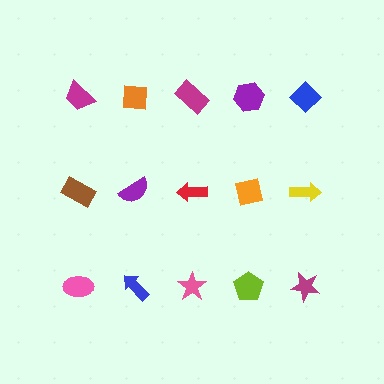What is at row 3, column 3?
A pink star.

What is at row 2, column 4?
An orange square.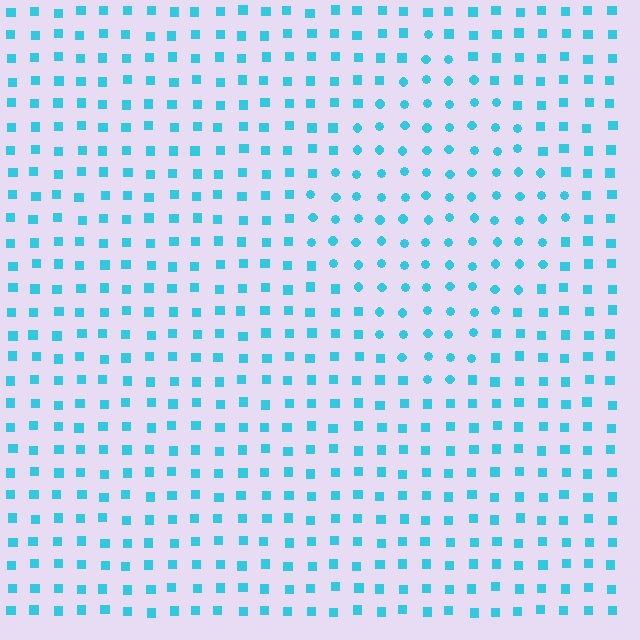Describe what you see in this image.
The image is filled with small cyan elements arranged in a uniform grid. A diamond-shaped region contains circles, while the surrounding area contains squares. The boundary is defined purely by the change in element shape.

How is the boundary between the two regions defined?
The boundary is defined by a change in element shape: circles inside vs. squares outside. All elements share the same color and spacing.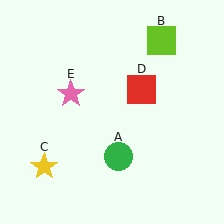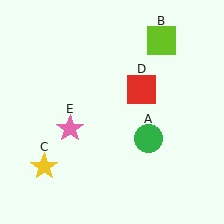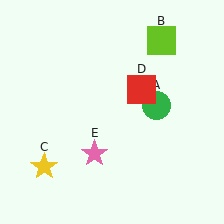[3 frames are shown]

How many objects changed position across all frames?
2 objects changed position: green circle (object A), pink star (object E).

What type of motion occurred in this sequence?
The green circle (object A), pink star (object E) rotated counterclockwise around the center of the scene.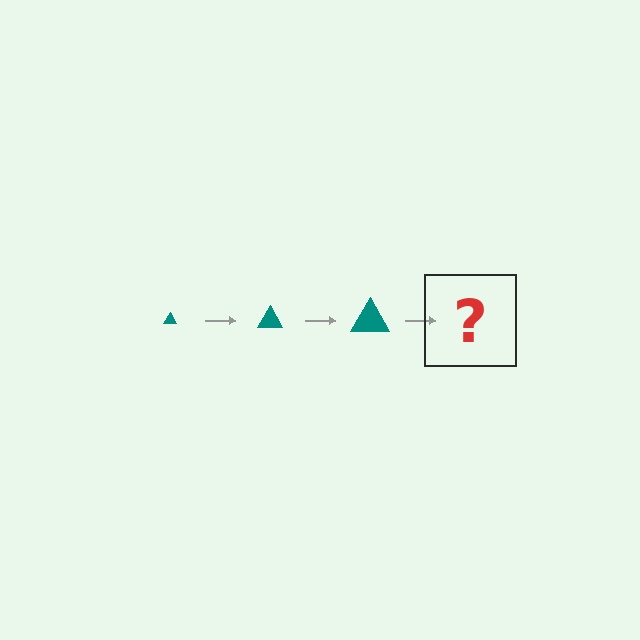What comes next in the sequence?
The next element should be a teal triangle, larger than the previous one.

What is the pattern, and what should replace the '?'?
The pattern is that the triangle gets progressively larger each step. The '?' should be a teal triangle, larger than the previous one.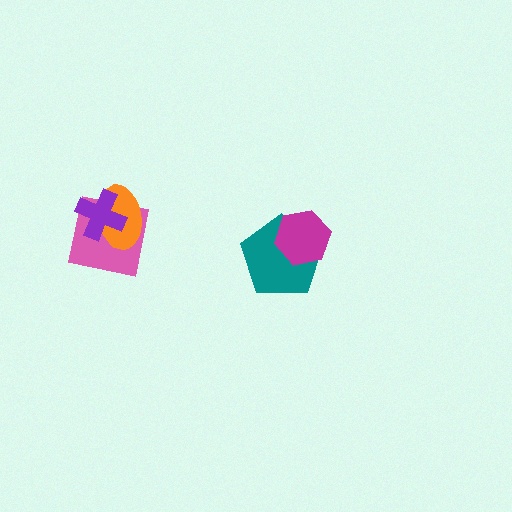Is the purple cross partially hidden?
No, no other shape covers it.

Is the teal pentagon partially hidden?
Yes, it is partially covered by another shape.